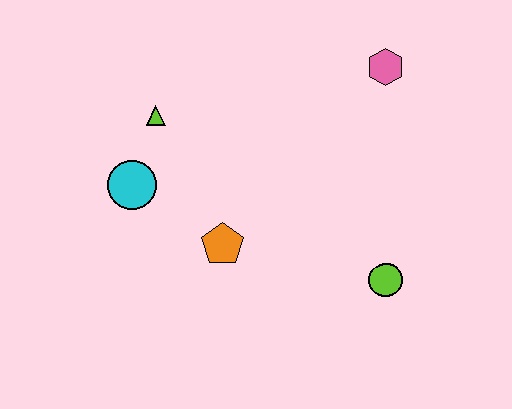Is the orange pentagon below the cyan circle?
Yes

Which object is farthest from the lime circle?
The lime triangle is farthest from the lime circle.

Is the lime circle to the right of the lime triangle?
Yes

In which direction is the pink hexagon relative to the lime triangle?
The pink hexagon is to the right of the lime triangle.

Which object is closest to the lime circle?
The orange pentagon is closest to the lime circle.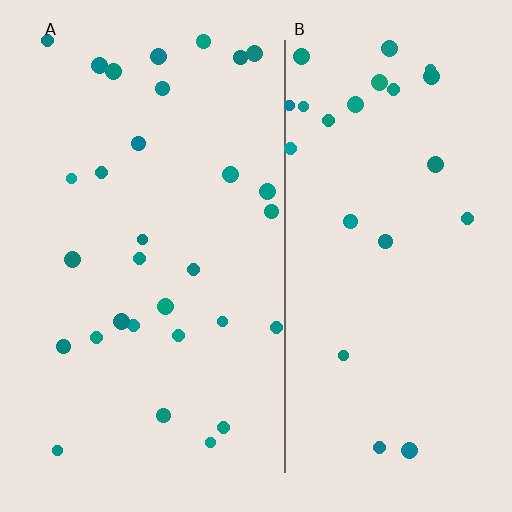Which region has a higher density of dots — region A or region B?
A (the left).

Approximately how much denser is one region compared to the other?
Approximately 1.3× — region A over region B.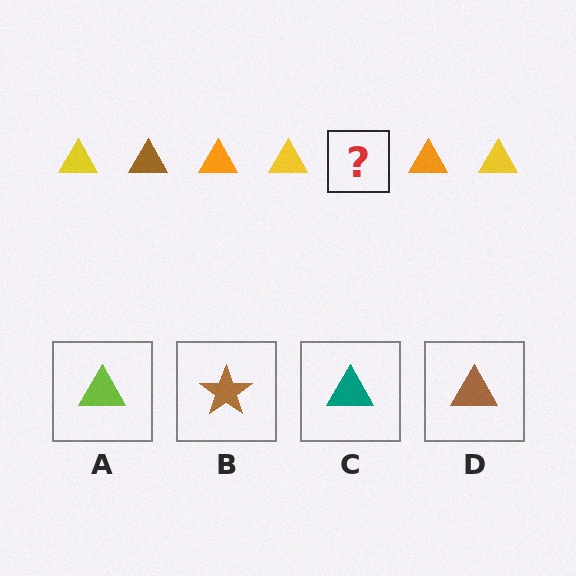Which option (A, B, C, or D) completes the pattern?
D.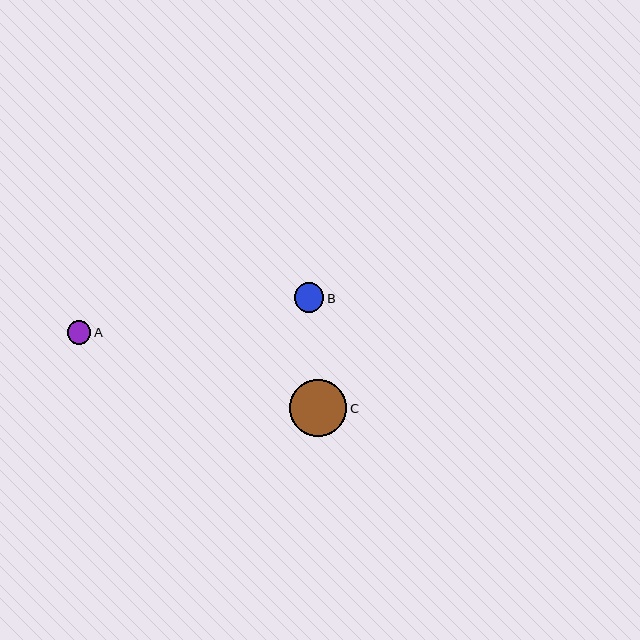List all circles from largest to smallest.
From largest to smallest: C, B, A.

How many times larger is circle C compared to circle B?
Circle C is approximately 1.9 times the size of circle B.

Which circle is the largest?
Circle C is the largest with a size of approximately 57 pixels.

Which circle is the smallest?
Circle A is the smallest with a size of approximately 24 pixels.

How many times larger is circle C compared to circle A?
Circle C is approximately 2.4 times the size of circle A.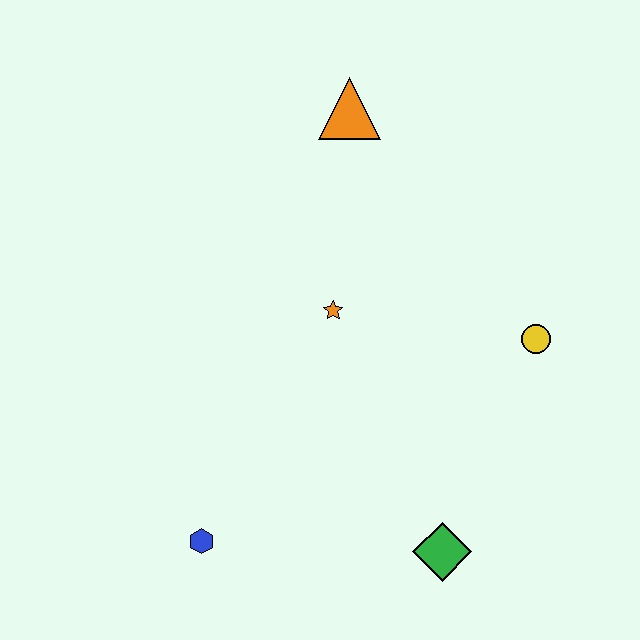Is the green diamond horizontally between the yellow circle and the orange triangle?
Yes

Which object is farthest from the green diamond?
The orange triangle is farthest from the green diamond.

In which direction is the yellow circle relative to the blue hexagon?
The yellow circle is to the right of the blue hexagon.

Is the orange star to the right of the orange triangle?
No